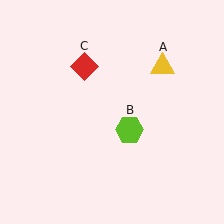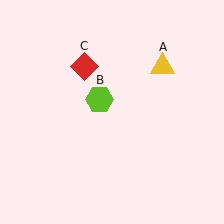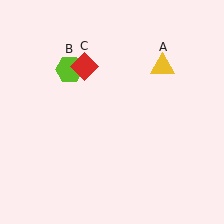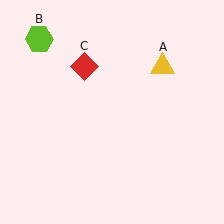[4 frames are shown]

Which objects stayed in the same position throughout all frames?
Yellow triangle (object A) and red diamond (object C) remained stationary.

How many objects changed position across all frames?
1 object changed position: lime hexagon (object B).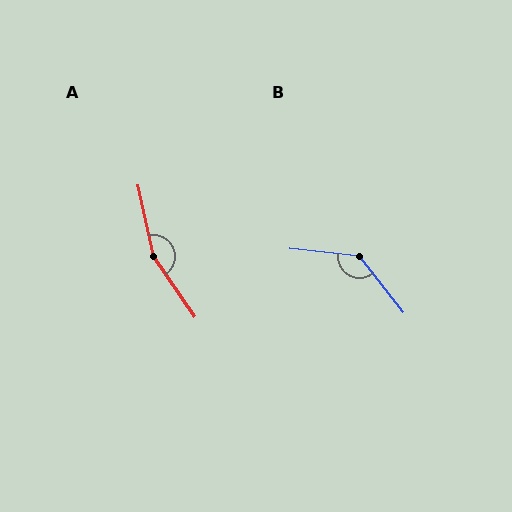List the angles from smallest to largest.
B (134°), A (158°).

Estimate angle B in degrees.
Approximately 134 degrees.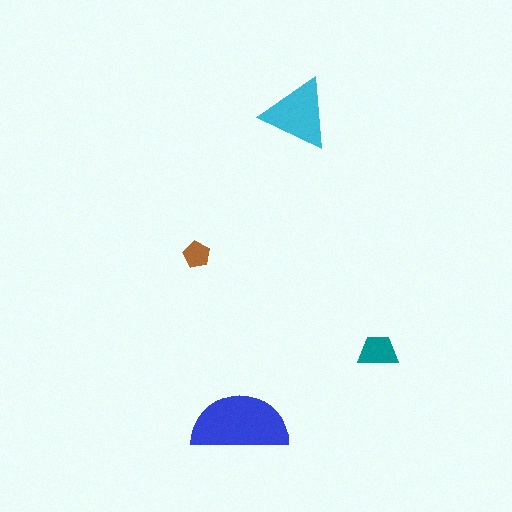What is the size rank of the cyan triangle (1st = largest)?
2nd.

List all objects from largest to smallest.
The blue semicircle, the cyan triangle, the teal trapezoid, the brown pentagon.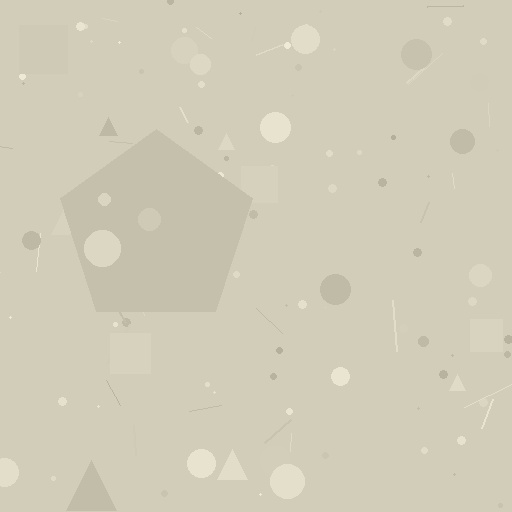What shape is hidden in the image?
A pentagon is hidden in the image.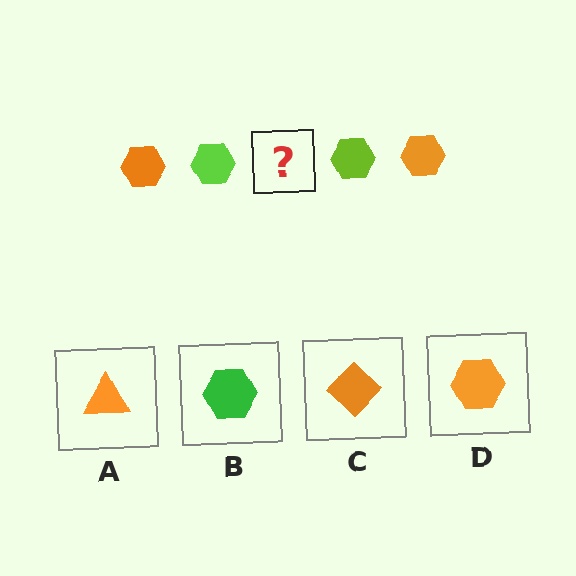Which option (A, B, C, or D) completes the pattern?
D.